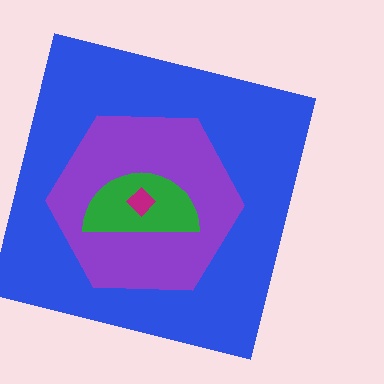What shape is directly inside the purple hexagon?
The green semicircle.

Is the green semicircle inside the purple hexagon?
Yes.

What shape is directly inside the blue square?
The purple hexagon.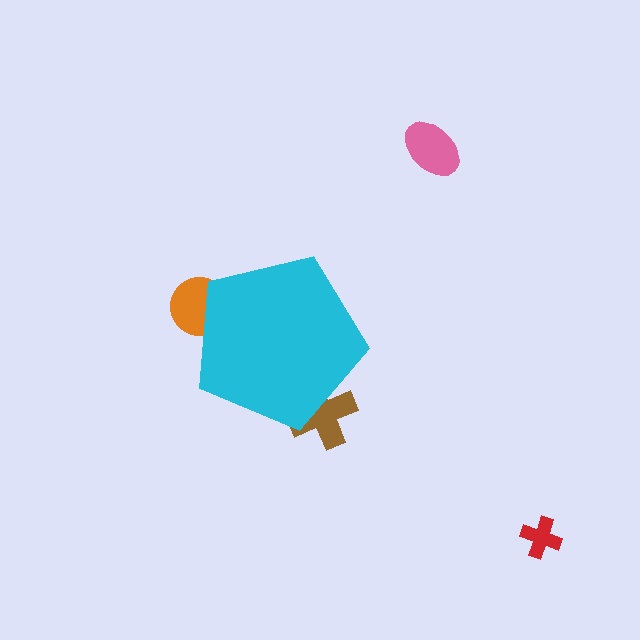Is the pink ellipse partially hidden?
No, the pink ellipse is fully visible.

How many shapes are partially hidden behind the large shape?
2 shapes are partially hidden.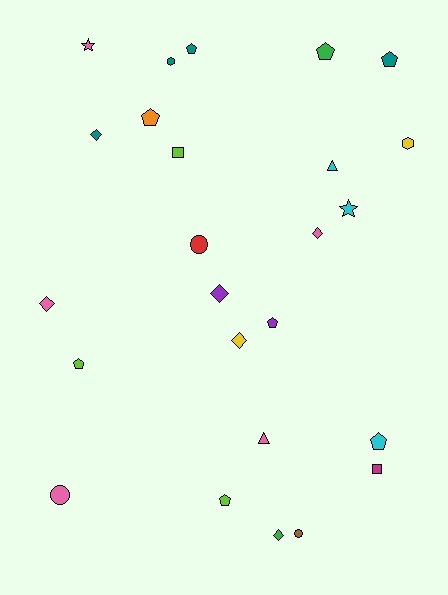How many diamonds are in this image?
There are 6 diamonds.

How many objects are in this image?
There are 25 objects.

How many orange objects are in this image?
There is 1 orange object.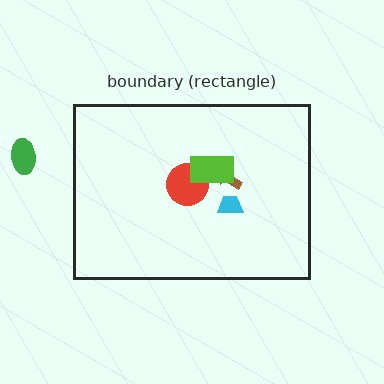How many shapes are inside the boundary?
4 inside, 1 outside.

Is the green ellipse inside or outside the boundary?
Outside.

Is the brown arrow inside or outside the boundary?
Inside.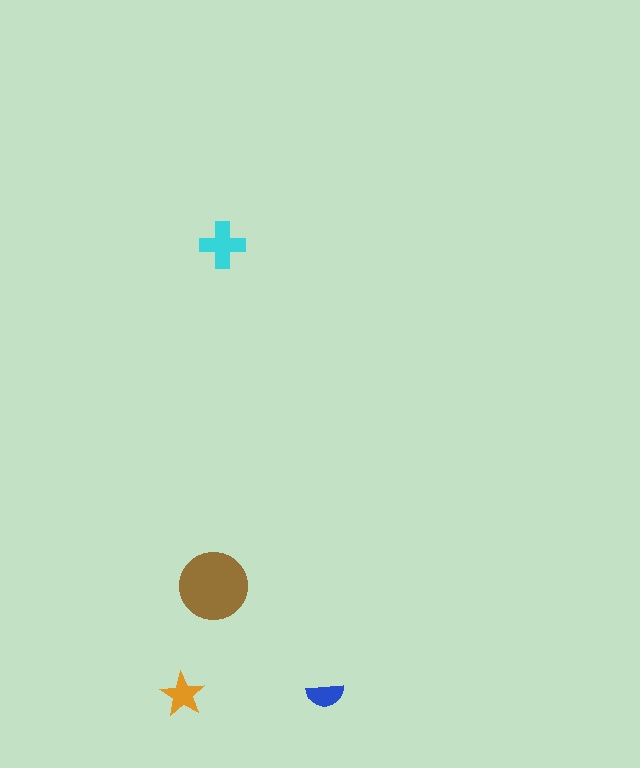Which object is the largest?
The brown circle.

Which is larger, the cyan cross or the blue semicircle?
The cyan cross.